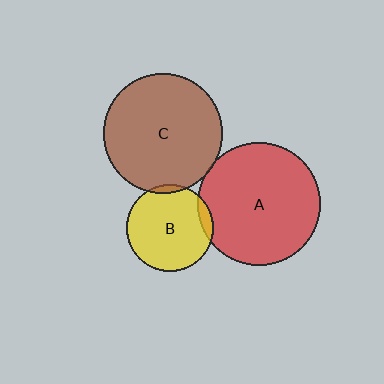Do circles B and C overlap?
Yes.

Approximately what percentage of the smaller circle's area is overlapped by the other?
Approximately 5%.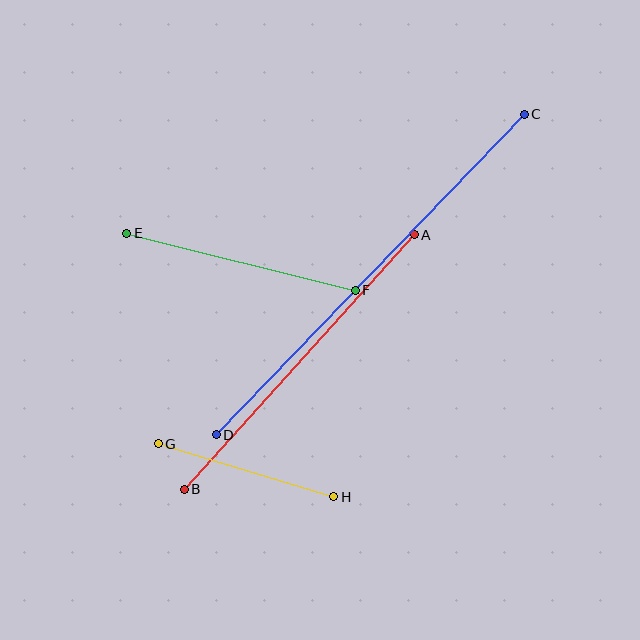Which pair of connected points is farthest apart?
Points C and D are farthest apart.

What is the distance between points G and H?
The distance is approximately 184 pixels.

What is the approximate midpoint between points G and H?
The midpoint is at approximately (246, 470) pixels.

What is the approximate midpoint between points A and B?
The midpoint is at approximately (299, 362) pixels.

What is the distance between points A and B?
The distance is approximately 343 pixels.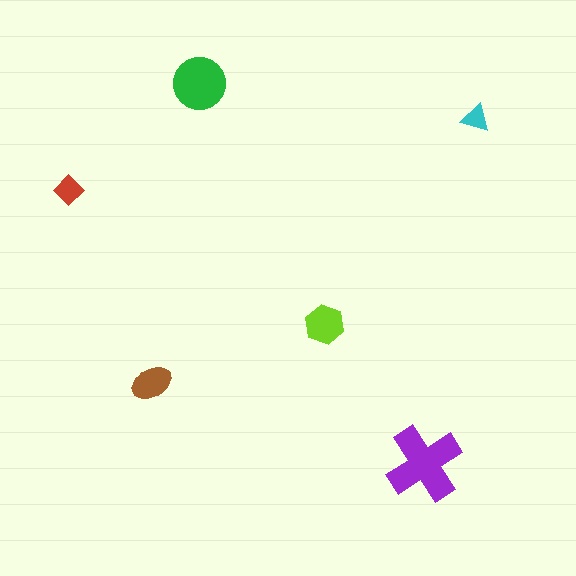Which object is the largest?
The purple cross.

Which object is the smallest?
The cyan triangle.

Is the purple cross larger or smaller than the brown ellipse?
Larger.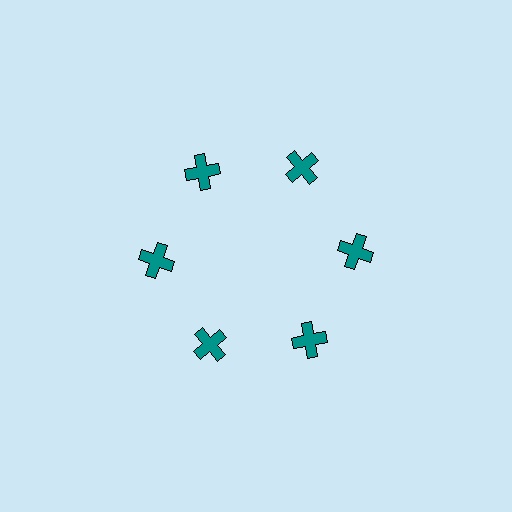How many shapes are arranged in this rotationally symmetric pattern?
There are 6 shapes, arranged in 6 groups of 1.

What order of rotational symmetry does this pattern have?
This pattern has 6-fold rotational symmetry.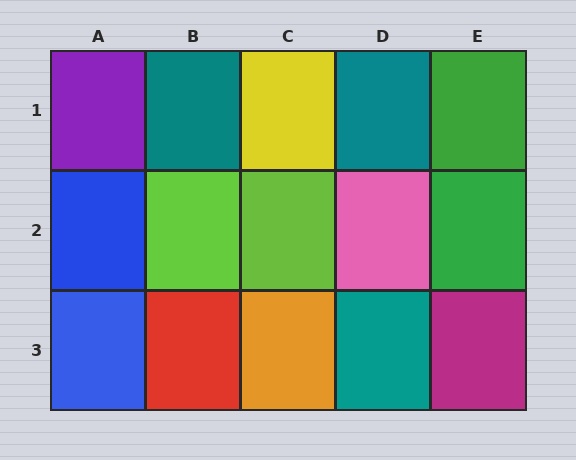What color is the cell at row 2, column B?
Lime.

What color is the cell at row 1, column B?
Teal.